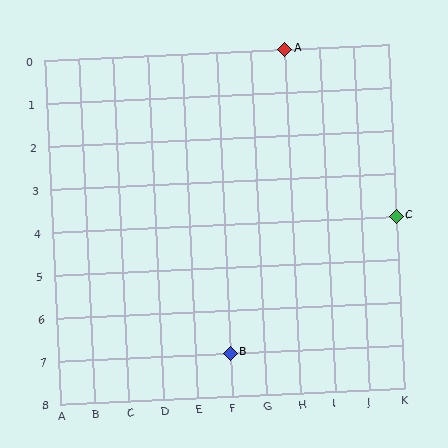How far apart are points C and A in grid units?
Points C and A are 3 columns and 4 rows apart (about 5.0 grid units diagonally).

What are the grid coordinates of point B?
Point B is at grid coordinates (F, 7).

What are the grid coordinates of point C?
Point C is at grid coordinates (K, 4).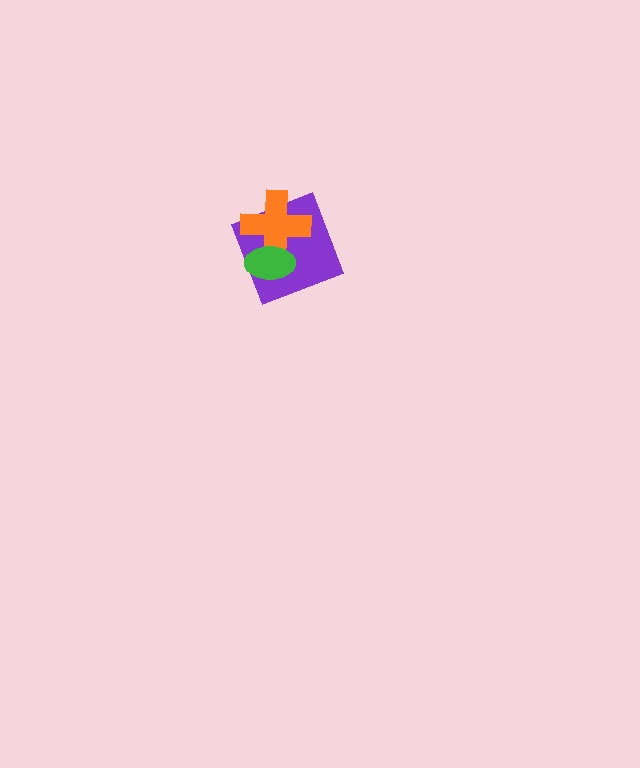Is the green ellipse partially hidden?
No, no other shape covers it.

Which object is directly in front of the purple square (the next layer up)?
The orange cross is directly in front of the purple square.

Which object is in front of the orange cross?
The green ellipse is in front of the orange cross.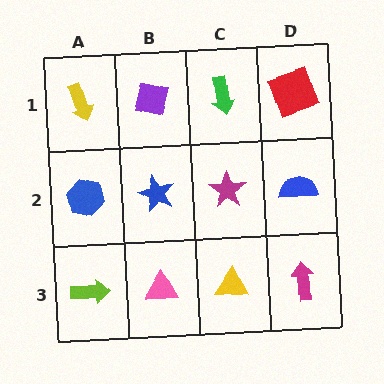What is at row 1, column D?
A red square.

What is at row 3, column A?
A lime arrow.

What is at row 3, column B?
A pink triangle.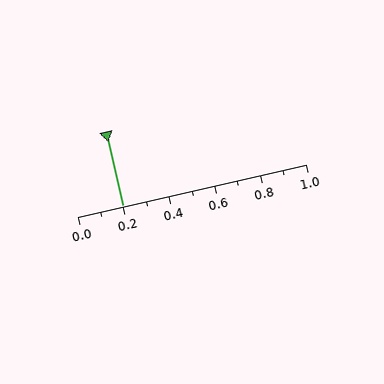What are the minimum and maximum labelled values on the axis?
The axis runs from 0.0 to 1.0.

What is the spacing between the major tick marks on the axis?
The major ticks are spaced 0.2 apart.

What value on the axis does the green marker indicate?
The marker indicates approximately 0.2.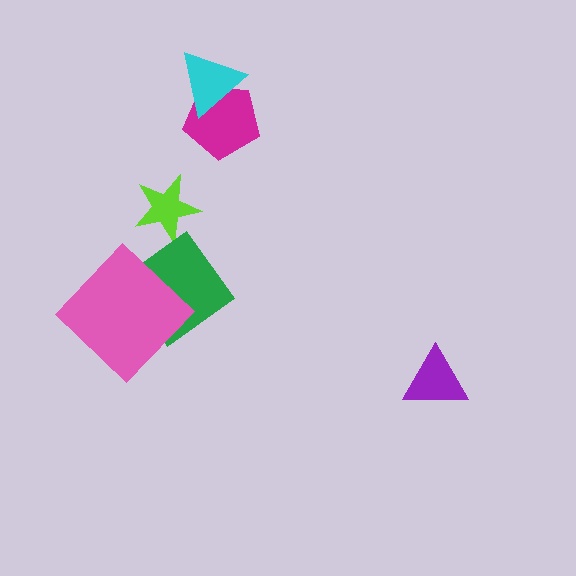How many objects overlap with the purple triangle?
0 objects overlap with the purple triangle.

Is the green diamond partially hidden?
Yes, it is partially covered by another shape.